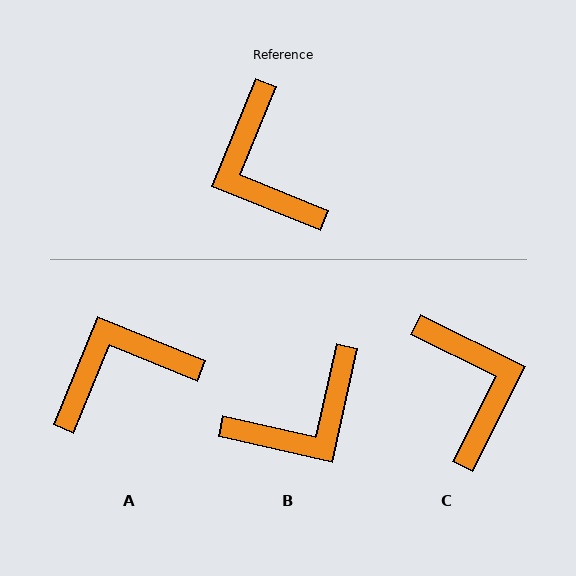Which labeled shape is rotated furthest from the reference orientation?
C, about 175 degrees away.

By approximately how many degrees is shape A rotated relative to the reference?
Approximately 90 degrees clockwise.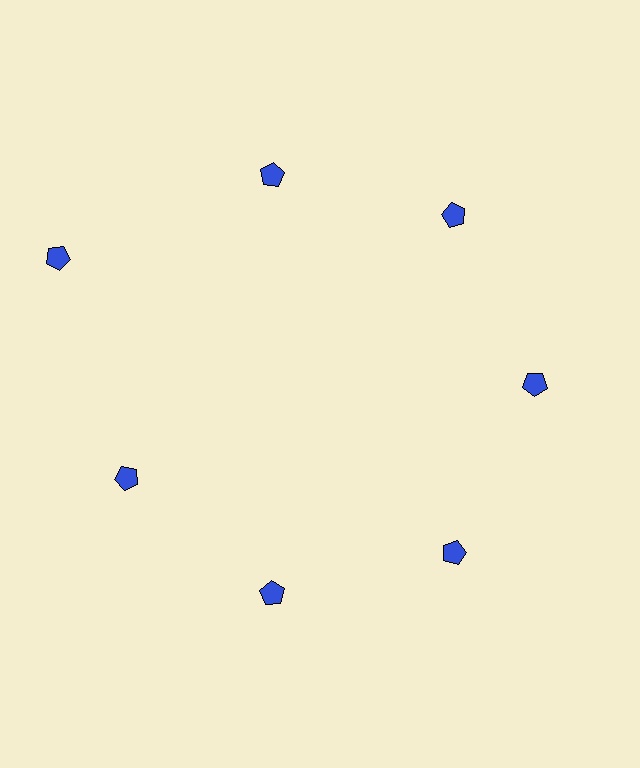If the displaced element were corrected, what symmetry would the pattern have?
It would have 7-fold rotational symmetry — the pattern would map onto itself every 51 degrees.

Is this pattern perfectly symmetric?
No. The 7 blue pentagons are arranged in a ring, but one element near the 10 o'clock position is pushed outward from the center, breaking the 7-fold rotational symmetry.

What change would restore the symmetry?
The symmetry would be restored by moving it inward, back onto the ring so that all 7 pentagons sit at equal angles and equal distance from the center.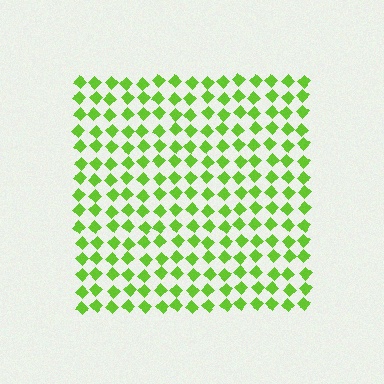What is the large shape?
The large shape is a square.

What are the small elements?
The small elements are diamonds.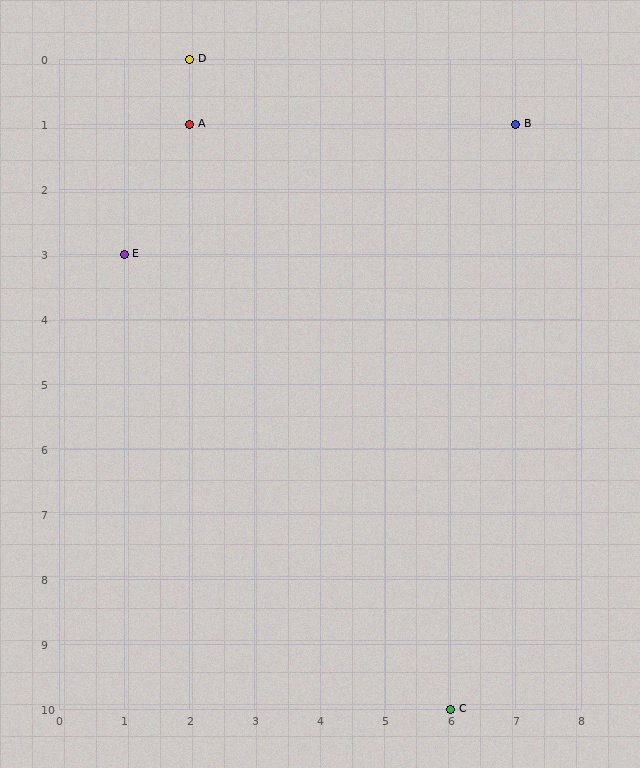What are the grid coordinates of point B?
Point B is at grid coordinates (7, 1).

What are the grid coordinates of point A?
Point A is at grid coordinates (2, 1).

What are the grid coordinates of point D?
Point D is at grid coordinates (2, 0).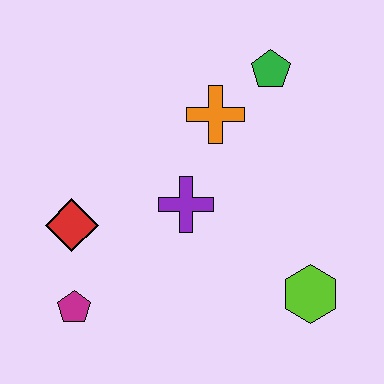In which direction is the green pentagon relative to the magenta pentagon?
The green pentagon is above the magenta pentagon.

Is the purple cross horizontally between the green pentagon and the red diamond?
Yes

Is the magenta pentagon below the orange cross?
Yes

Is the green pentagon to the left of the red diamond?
No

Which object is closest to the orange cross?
The green pentagon is closest to the orange cross.